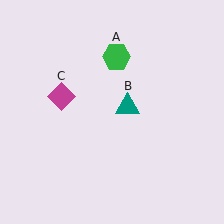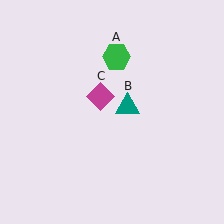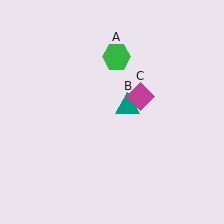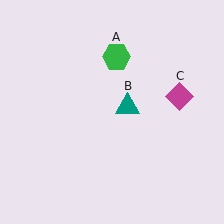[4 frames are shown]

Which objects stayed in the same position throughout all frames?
Green hexagon (object A) and teal triangle (object B) remained stationary.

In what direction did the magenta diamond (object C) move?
The magenta diamond (object C) moved right.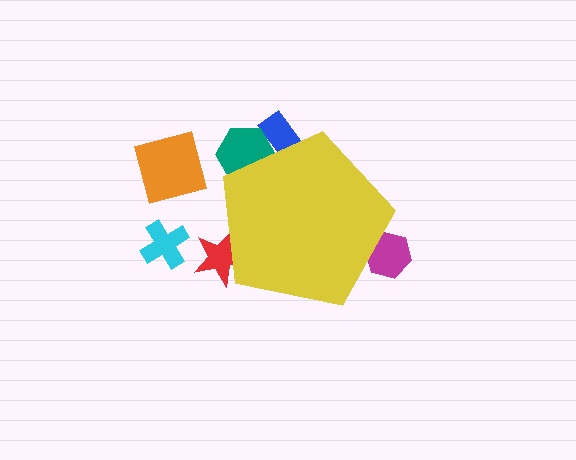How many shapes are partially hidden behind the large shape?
4 shapes are partially hidden.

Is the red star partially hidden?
Yes, the red star is partially hidden behind the yellow pentagon.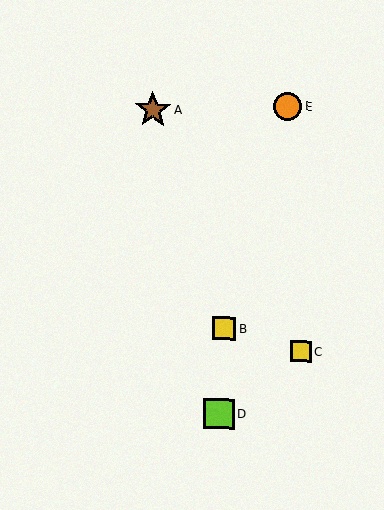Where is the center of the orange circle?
The center of the orange circle is at (288, 106).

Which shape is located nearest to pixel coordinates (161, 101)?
The brown star (labeled A) at (153, 110) is nearest to that location.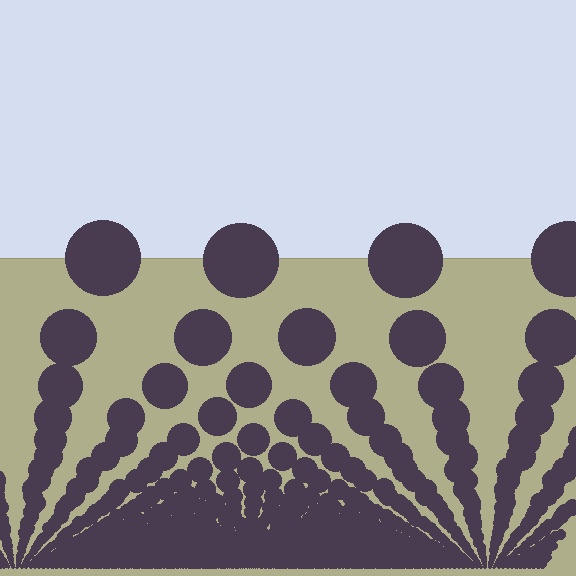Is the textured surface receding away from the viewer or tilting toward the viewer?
The surface appears to tilt toward the viewer. Texture elements get larger and sparser toward the top.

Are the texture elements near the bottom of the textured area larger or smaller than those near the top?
Smaller. The gradient is inverted — elements near the bottom are smaller and denser.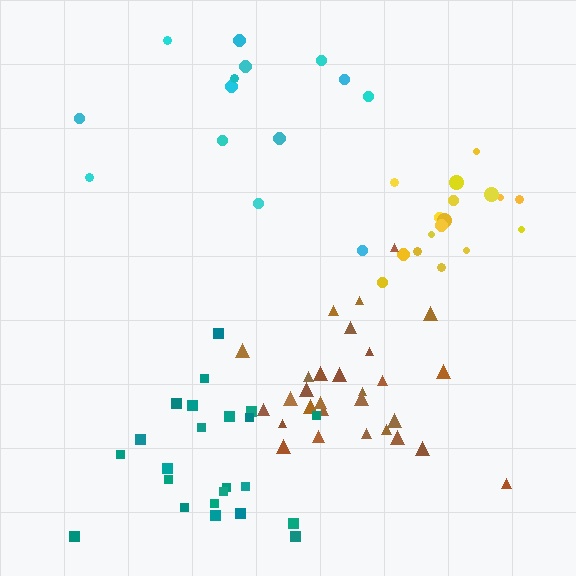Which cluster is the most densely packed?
Brown.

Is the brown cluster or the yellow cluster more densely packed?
Brown.